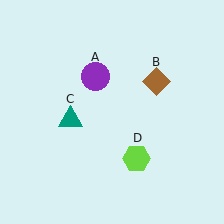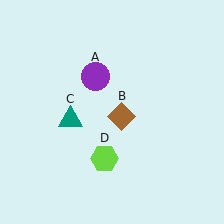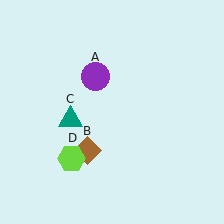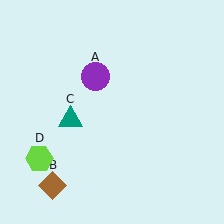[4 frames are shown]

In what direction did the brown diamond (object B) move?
The brown diamond (object B) moved down and to the left.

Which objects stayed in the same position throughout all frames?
Purple circle (object A) and teal triangle (object C) remained stationary.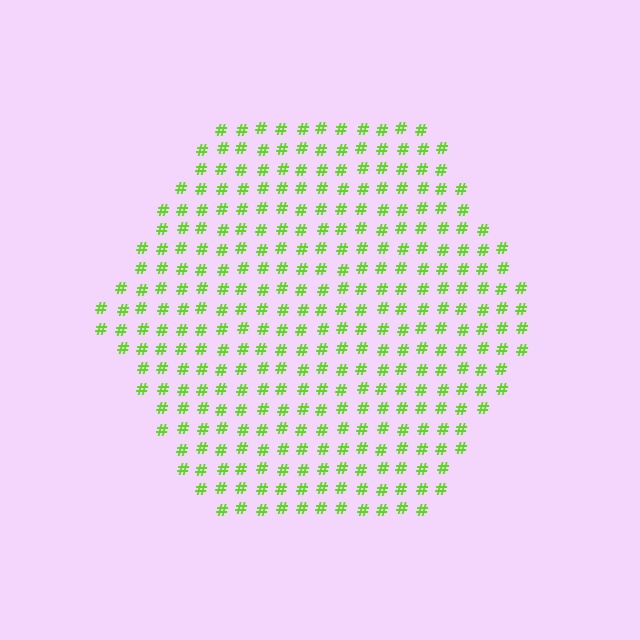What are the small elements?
The small elements are hash symbols.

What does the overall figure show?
The overall figure shows a hexagon.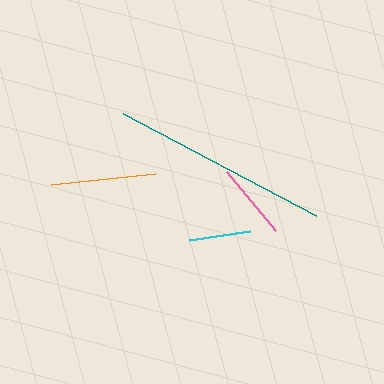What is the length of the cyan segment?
The cyan segment is approximately 62 pixels long.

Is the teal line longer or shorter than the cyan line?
The teal line is longer than the cyan line.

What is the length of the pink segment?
The pink segment is approximately 77 pixels long.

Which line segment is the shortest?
The cyan line is the shortest at approximately 62 pixels.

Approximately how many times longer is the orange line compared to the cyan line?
The orange line is approximately 1.7 times the length of the cyan line.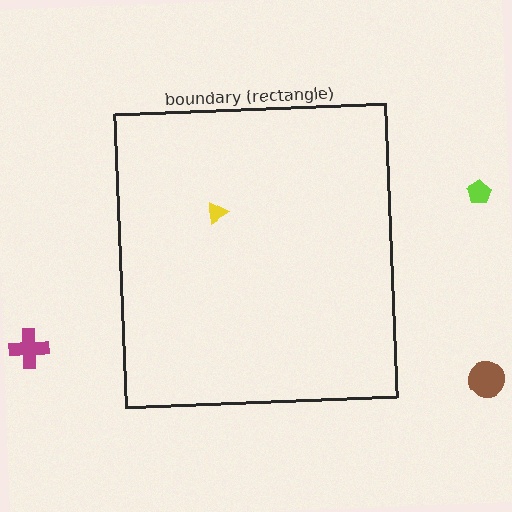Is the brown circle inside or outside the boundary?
Outside.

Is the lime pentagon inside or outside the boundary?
Outside.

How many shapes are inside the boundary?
1 inside, 3 outside.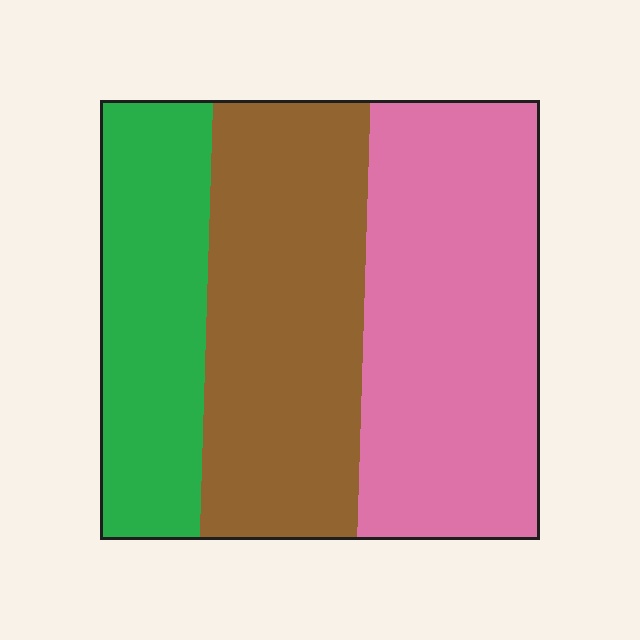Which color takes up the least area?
Green, at roughly 25%.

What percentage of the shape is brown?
Brown takes up between a third and a half of the shape.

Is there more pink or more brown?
Pink.